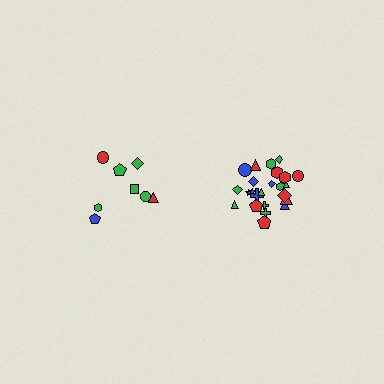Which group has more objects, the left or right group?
The right group.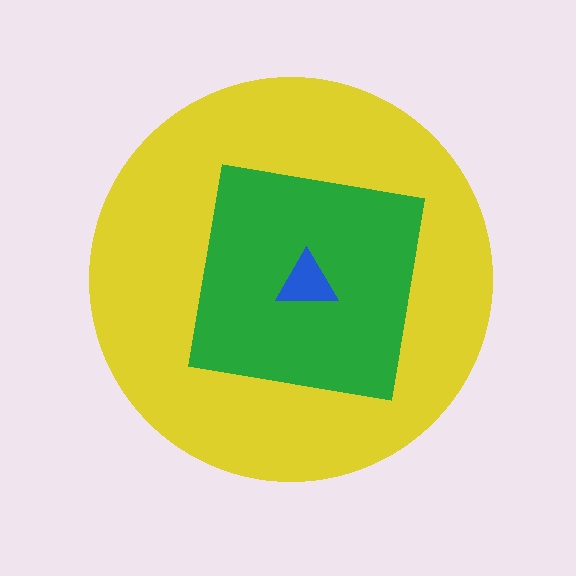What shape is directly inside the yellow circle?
The green square.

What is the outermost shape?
The yellow circle.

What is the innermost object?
The blue triangle.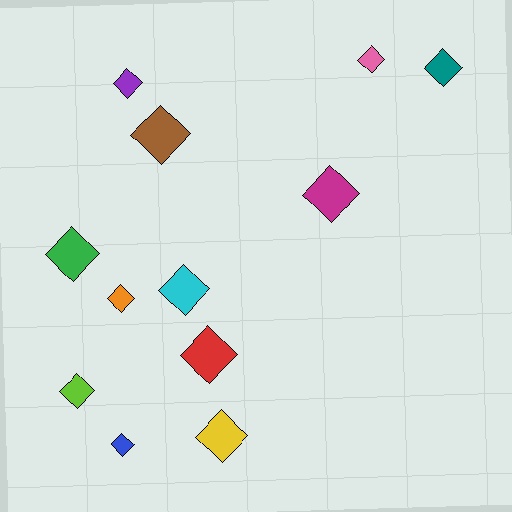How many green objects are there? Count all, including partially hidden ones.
There is 1 green object.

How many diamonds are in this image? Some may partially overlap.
There are 12 diamonds.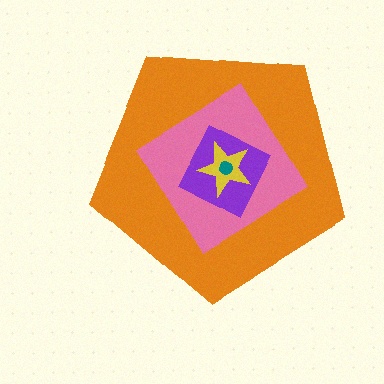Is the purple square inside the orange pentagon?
Yes.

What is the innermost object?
The teal circle.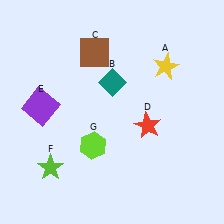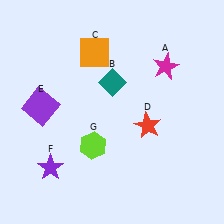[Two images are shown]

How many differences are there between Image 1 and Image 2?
There are 3 differences between the two images.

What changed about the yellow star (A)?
In Image 1, A is yellow. In Image 2, it changed to magenta.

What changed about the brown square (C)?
In Image 1, C is brown. In Image 2, it changed to orange.